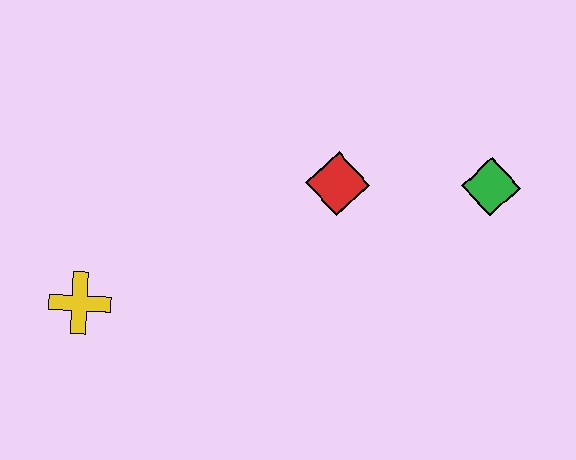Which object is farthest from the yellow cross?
The green diamond is farthest from the yellow cross.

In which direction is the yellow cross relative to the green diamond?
The yellow cross is to the left of the green diamond.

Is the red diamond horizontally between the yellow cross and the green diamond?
Yes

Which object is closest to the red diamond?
The green diamond is closest to the red diamond.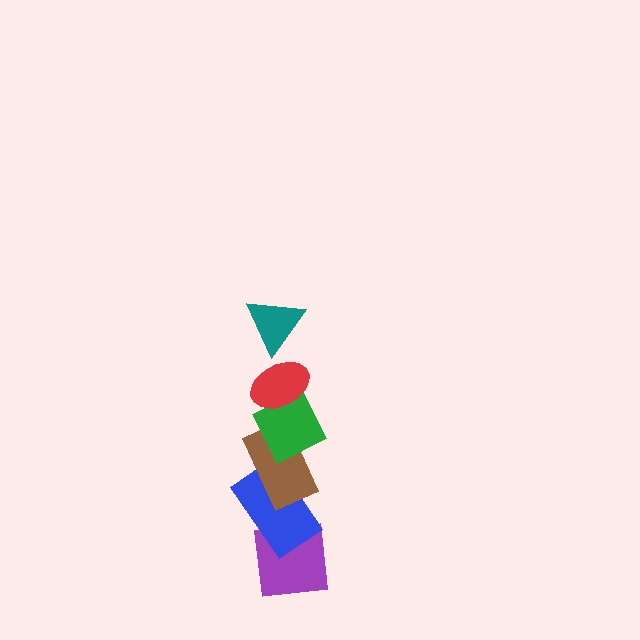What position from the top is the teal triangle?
The teal triangle is 1st from the top.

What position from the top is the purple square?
The purple square is 6th from the top.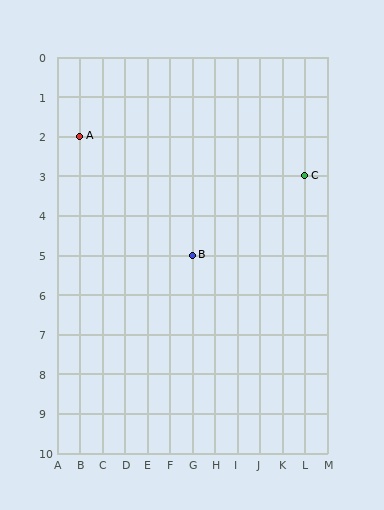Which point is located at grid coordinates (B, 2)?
Point A is at (B, 2).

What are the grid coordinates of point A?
Point A is at grid coordinates (B, 2).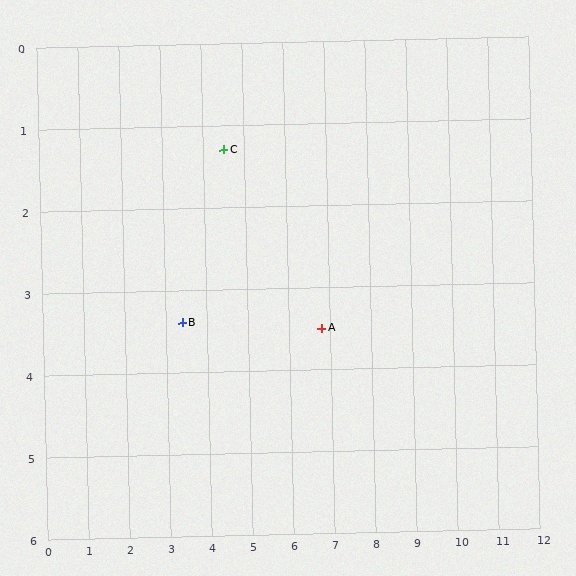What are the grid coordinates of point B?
Point B is at approximately (3.4, 3.4).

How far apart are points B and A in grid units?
Points B and A are about 3.4 grid units apart.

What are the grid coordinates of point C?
Point C is at approximately (4.5, 1.3).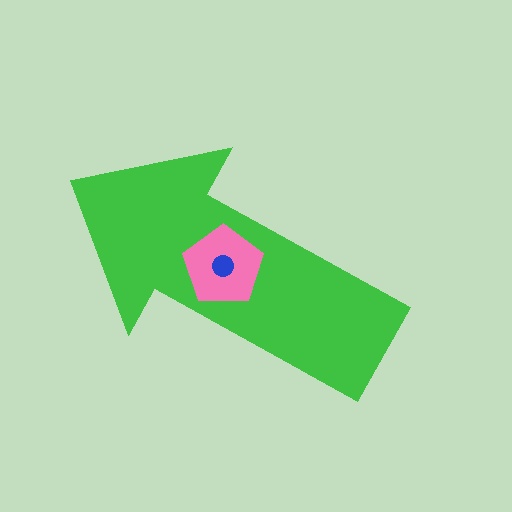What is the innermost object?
The blue circle.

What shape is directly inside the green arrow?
The pink pentagon.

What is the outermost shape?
The green arrow.